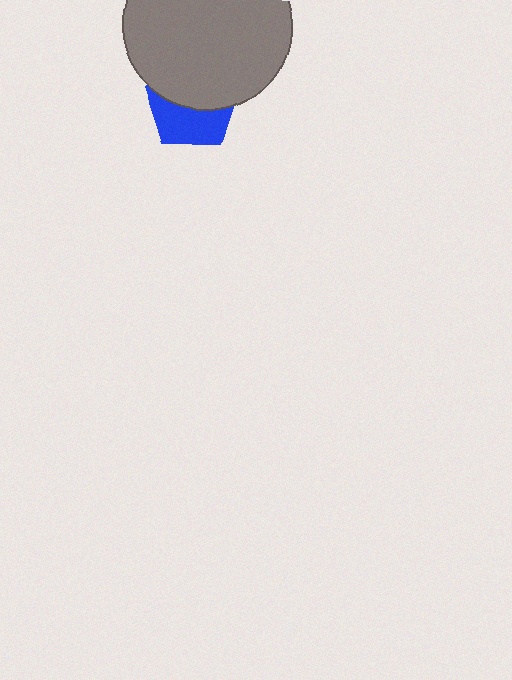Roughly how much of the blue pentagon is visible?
About half of it is visible (roughly 47%).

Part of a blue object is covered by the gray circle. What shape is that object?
It is a pentagon.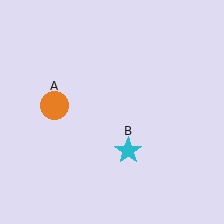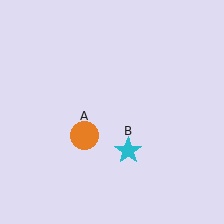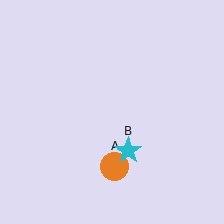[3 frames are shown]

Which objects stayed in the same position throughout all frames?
Cyan star (object B) remained stationary.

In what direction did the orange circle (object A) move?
The orange circle (object A) moved down and to the right.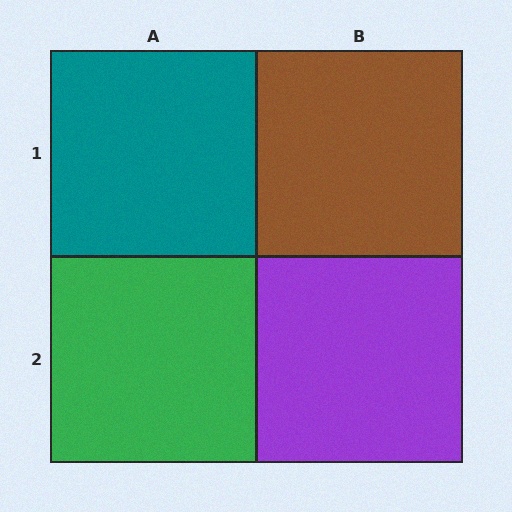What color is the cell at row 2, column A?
Green.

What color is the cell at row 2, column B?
Purple.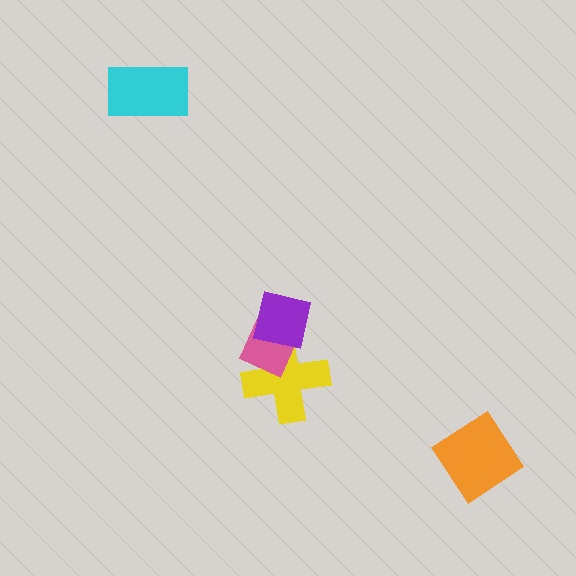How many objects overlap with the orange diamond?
0 objects overlap with the orange diamond.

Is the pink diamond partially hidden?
Yes, it is partially covered by another shape.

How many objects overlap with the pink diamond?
2 objects overlap with the pink diamond.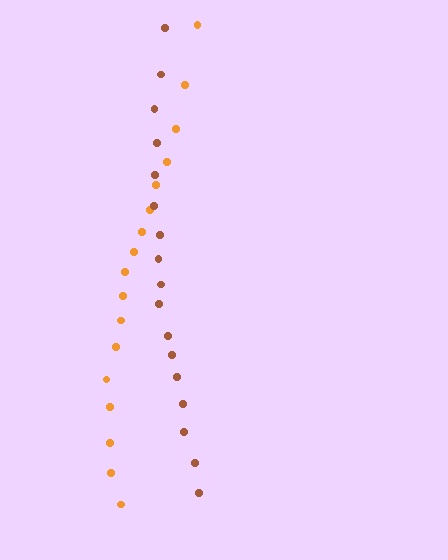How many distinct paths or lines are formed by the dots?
There are 2 distinct paths.